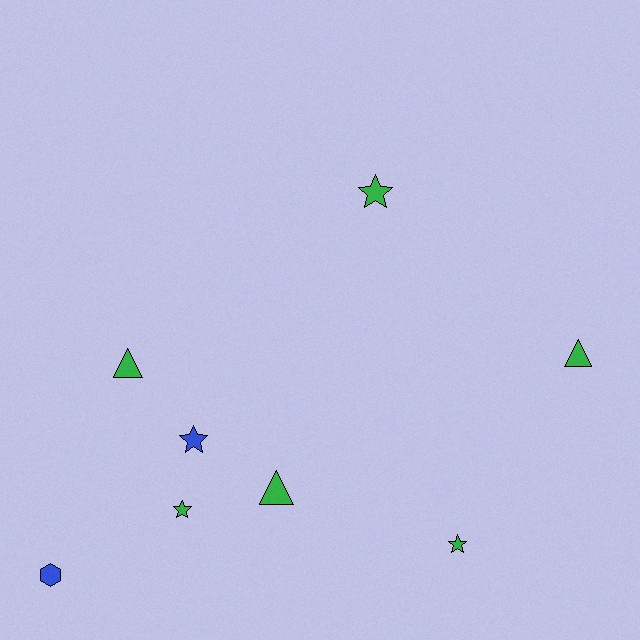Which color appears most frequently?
Green, with 6 objects.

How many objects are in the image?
There are 8 objects.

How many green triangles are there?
There are 3 green triangles.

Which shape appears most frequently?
Star, with 4 objects.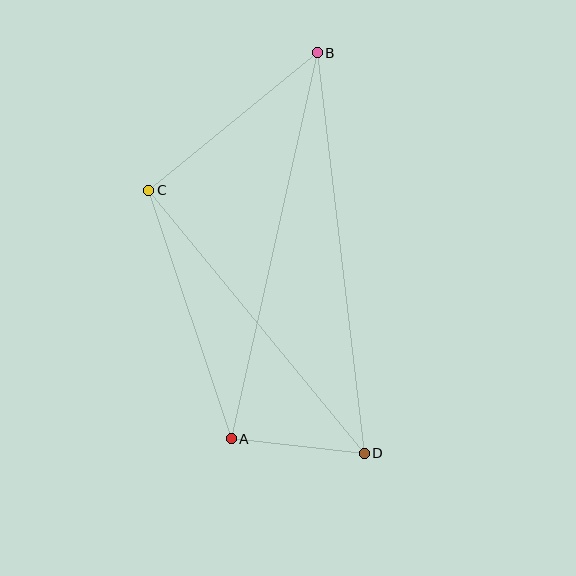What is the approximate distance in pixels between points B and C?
The distance between B and C is approximately 217 pixels.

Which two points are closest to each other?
Points A and D are closest to each other.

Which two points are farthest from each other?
Points B and D are farthest from each other.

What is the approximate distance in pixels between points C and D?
The distance between C and D is approximately 340 pixels.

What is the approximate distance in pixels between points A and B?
The distance between A and B is approximately 395 pixels.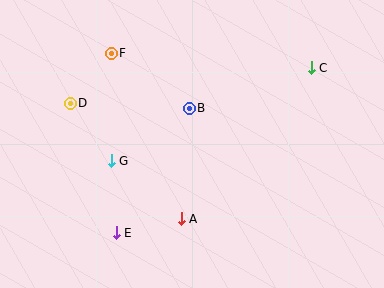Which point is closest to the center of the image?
Point B at (189, 108) is closest to the center.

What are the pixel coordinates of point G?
Point G is at (111, 161).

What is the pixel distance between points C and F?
The distance between C and F is 200 pixels.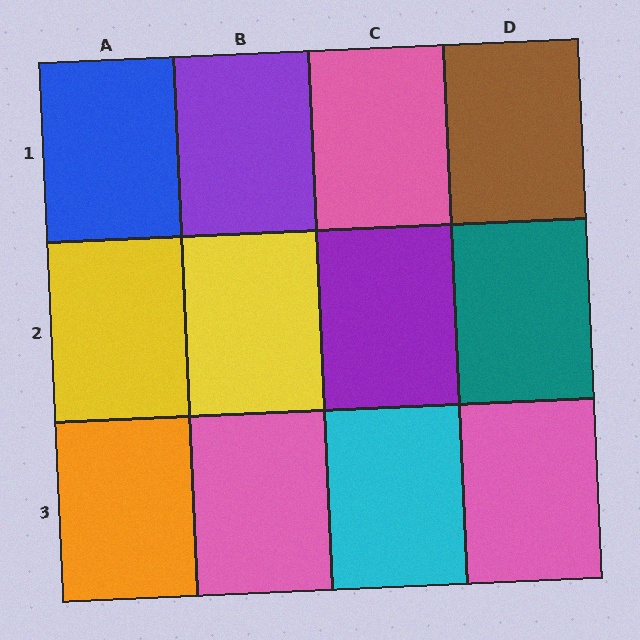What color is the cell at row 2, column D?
Teal.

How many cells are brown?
1 cell is brown.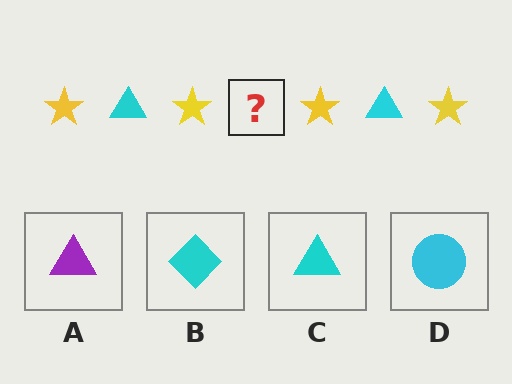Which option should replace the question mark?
Option C.